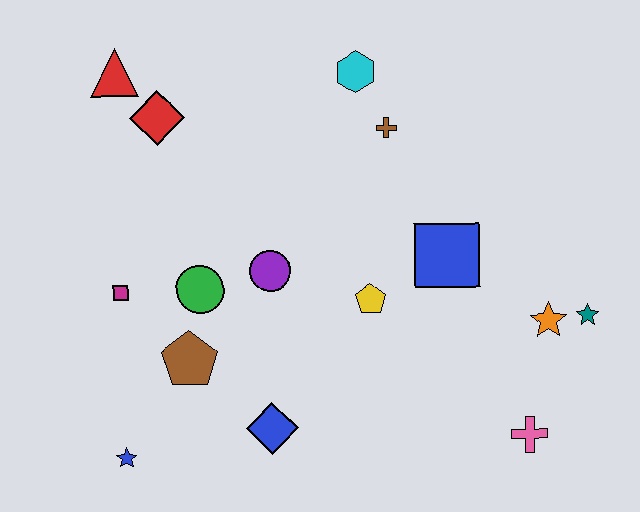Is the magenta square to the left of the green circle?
Yes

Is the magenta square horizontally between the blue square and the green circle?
No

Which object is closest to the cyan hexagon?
The brown cross is closest to the cyan hexagon.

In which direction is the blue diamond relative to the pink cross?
The blue diamond is to the left of the pink cross.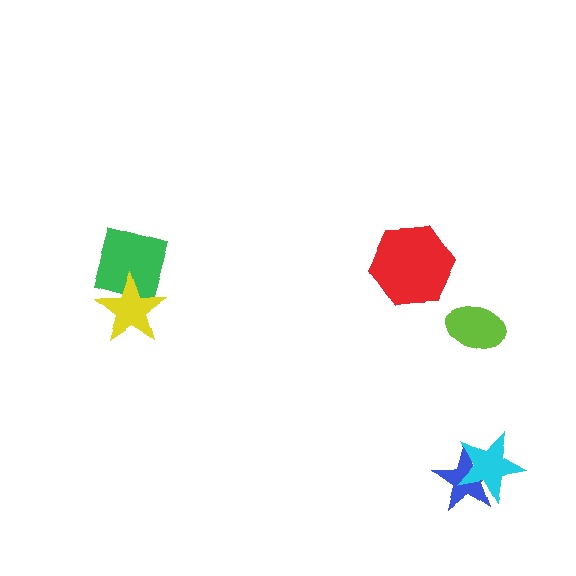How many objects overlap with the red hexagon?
0 objects overlap with the red hexagon.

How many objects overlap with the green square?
1 object overlaps with the green square.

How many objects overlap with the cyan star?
1 object overlaps with the cyan star.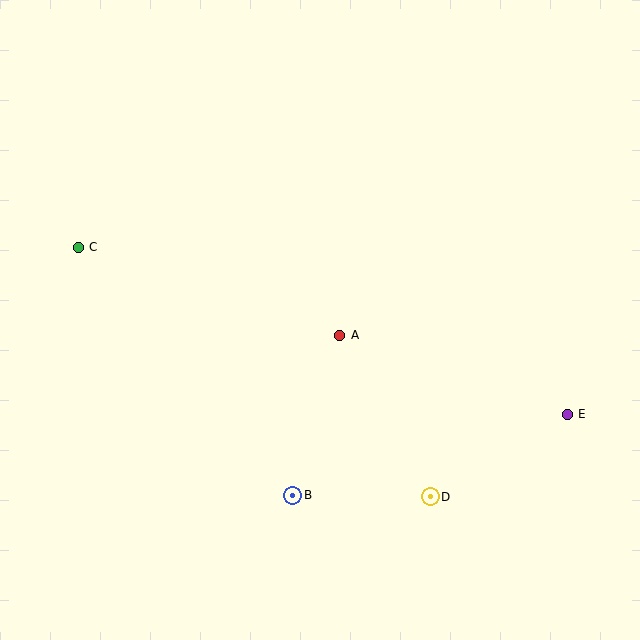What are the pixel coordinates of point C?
Point C is at (78, 247).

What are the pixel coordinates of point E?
Point E is at (567, 414).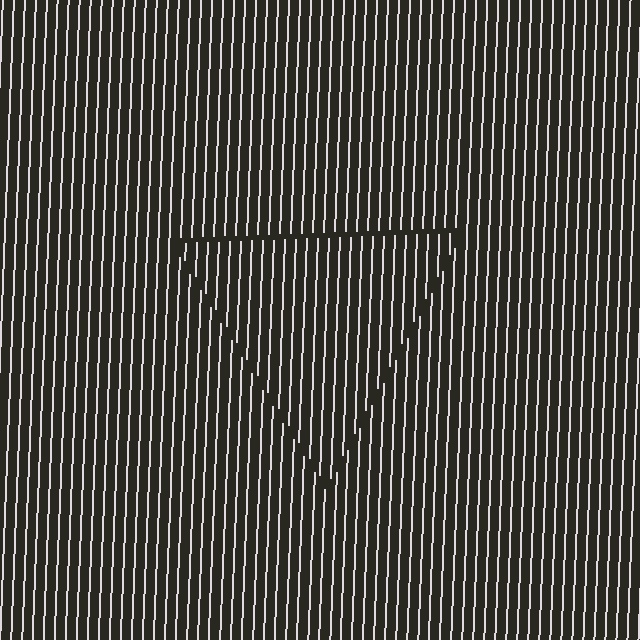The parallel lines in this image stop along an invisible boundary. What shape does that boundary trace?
An illusory triangle. The interior of the shape contains the same grating, shifted by half a period — the contour is defined by the phase discontinuity where line-ends from the inner and outer gratings abut.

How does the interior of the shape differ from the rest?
The interior of the shape contains the same grating, shifted by half a period — the contour is defined by the phase discontinuity where line-ends from the inner and outer gratings abut.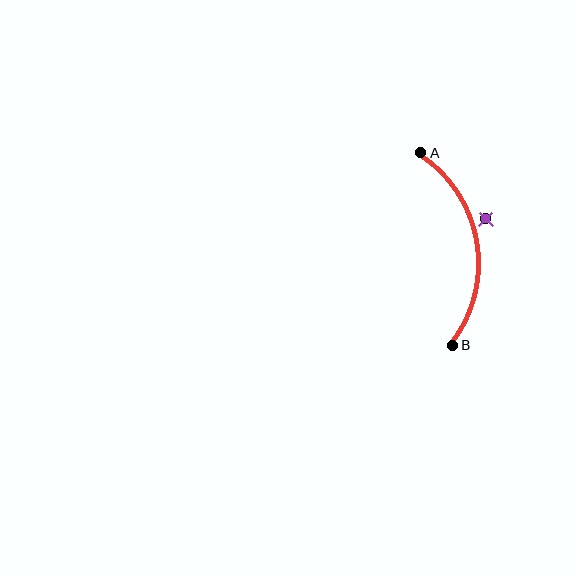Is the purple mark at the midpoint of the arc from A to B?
No — the purple mark does not lie on the arc at all. It sits slightly outside the curve.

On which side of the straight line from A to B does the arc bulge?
The arc bulges to the right of the straight line connecting A and B.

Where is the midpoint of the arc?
The arc midpoint is the point on the curve farthest from the straight line joining A and B. It sits to the right of that line.